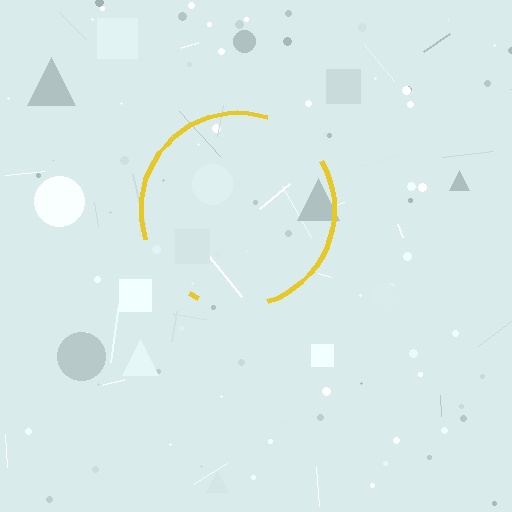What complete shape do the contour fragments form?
The contour fragments form a circle.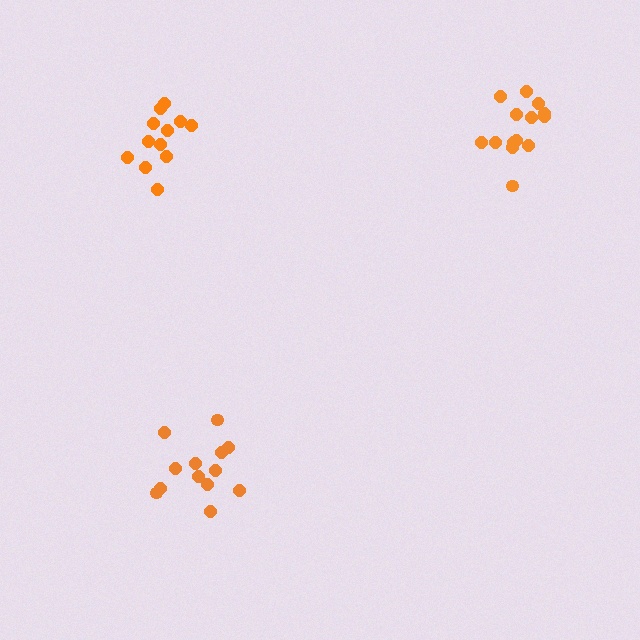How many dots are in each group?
Group 1: 13 dots, Group 2: 14 dots, Group 3: 12 dots (39 total).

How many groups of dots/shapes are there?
There are 3 groups.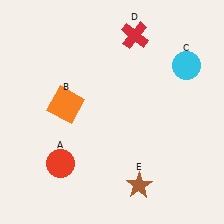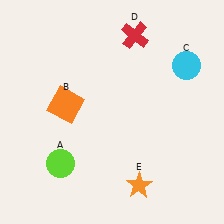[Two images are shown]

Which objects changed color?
A changed from red to lime. E changed from brown to orange.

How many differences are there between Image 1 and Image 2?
There are 2 differences between the two images.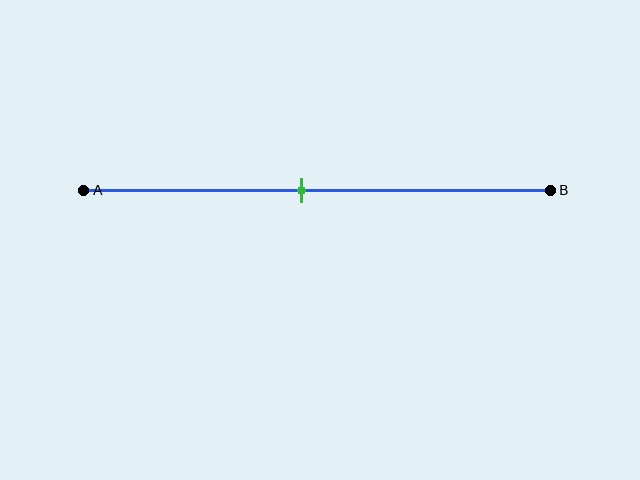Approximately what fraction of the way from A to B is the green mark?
The green mark is approximately 45% of the way from A to B.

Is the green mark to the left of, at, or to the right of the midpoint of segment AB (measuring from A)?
The green mark is to the left of the midpoint of segment AB.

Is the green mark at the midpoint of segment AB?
No, the mark is at about 45% from A, not at the 50% midpoint.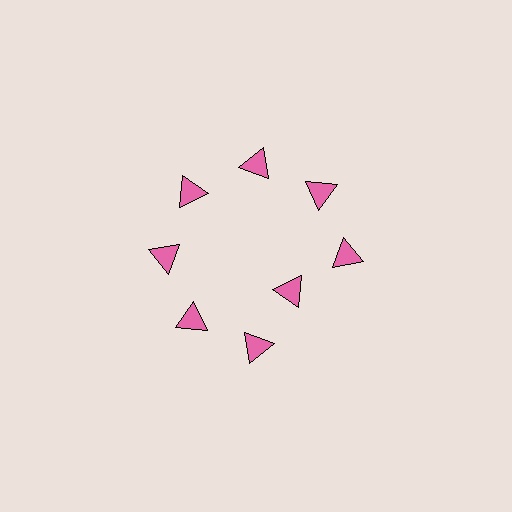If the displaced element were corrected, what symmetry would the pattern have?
It would have 8-fold rotational symmetry — the pattern would map onto itself every 45 degrees.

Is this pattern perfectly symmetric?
No. The 8 pink triangles are arranged in a ring, but one element near the 4 o'clock position is pulled inward toward the center, breaking the 8-fold rotational symmetry.